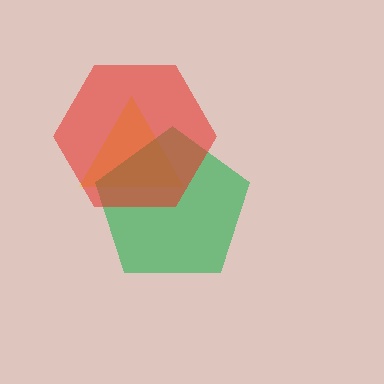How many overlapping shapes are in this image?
There are 3 overlapping shapes in the image.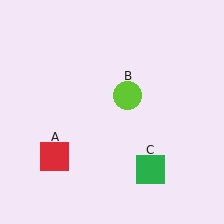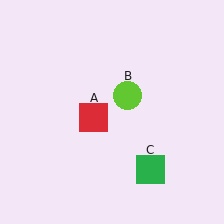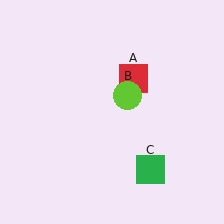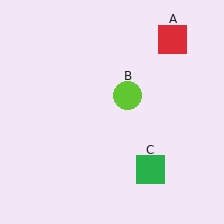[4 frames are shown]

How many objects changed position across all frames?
1 object changed position: red square (object A).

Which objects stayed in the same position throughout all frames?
Lime circle (object B) and green square (object C) remained stationary.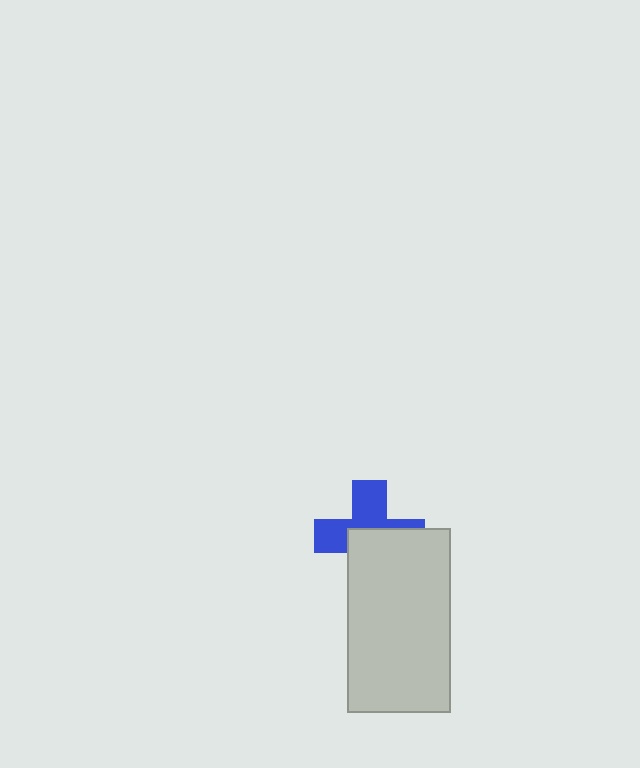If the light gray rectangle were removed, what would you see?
You would see the complete blue cross.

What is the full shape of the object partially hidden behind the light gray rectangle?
The partially hidden object is a blue cross.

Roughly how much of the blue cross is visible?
About half of it is visible (roughly 49%).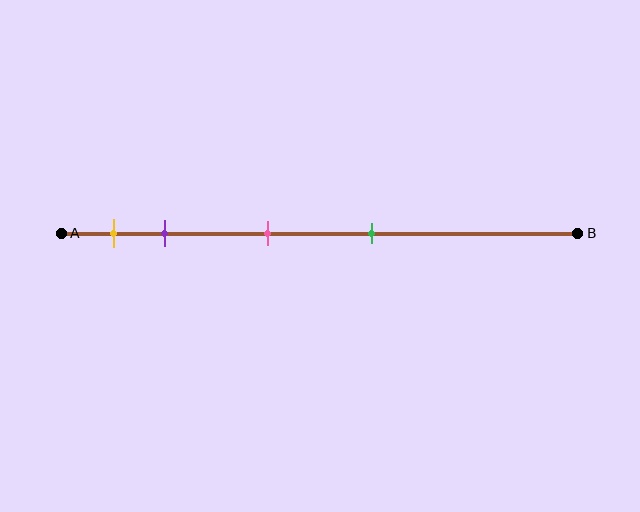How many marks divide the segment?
There are 4 marks dividing the segment.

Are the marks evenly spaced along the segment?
No, the marks are not evenly spaced.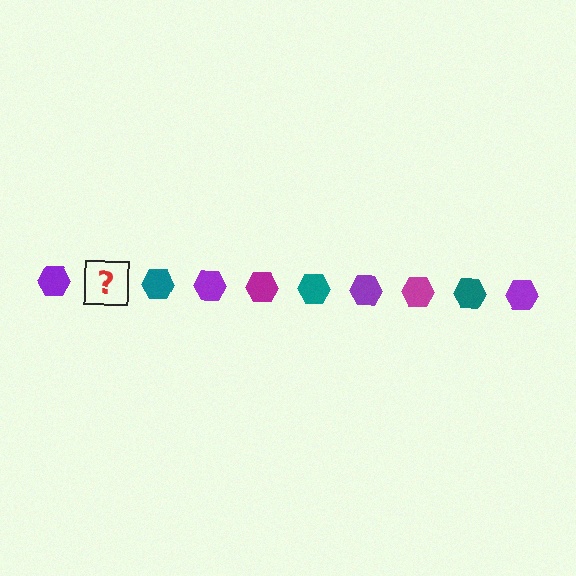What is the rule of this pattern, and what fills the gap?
The rule is that the pattern cycles through purple, magenta, teal hexagons. The gap should be filled with a magenta hexagon.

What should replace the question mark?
The question mark should be replaced with a magenta hexagon.